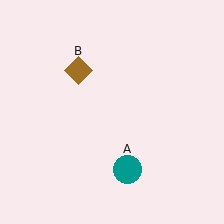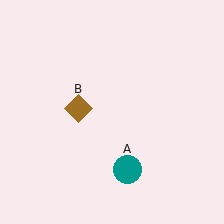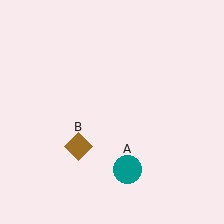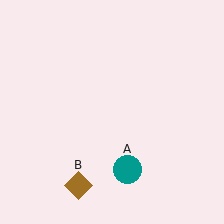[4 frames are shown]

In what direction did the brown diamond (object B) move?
The brown diamond (object B) moved down.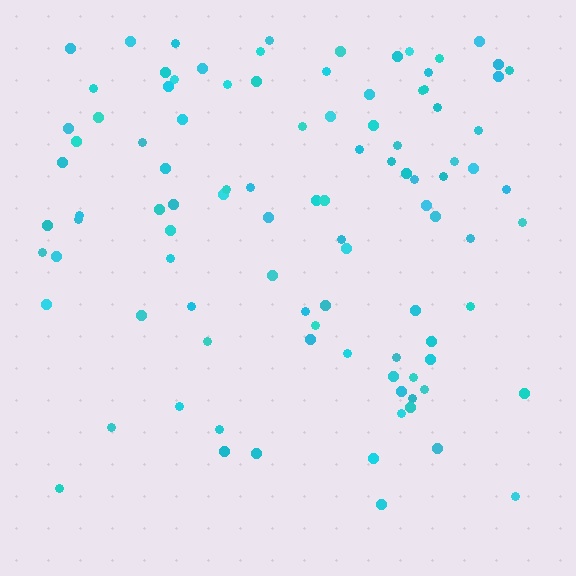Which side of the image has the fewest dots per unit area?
The bottom.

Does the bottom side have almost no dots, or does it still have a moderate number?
Still a moderate number, just noticeably fewer than the top.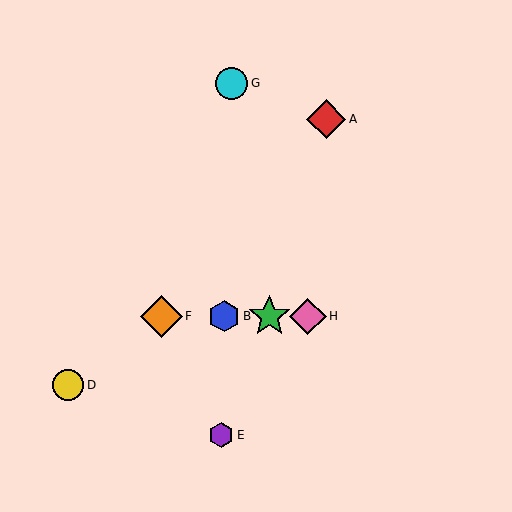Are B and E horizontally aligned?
No, B is at y≈316 and E is at y≈435.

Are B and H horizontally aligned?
Yes, both are at y≈316.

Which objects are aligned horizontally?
Objects B, C, F, H are aligned horizontally.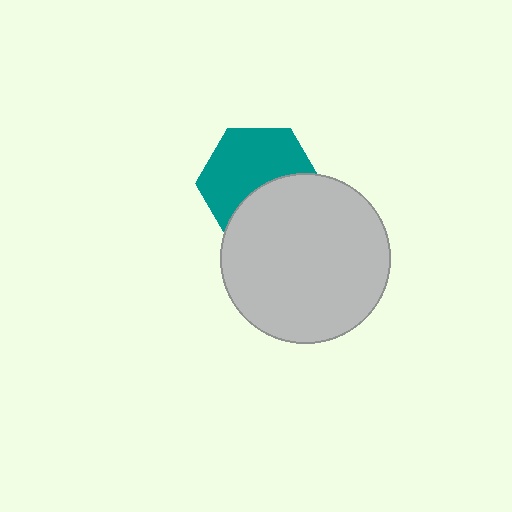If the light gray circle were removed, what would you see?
You would see the complete teal hexagon.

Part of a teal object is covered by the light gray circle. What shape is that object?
It is a hexagon.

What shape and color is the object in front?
The object in front is a light gray circle.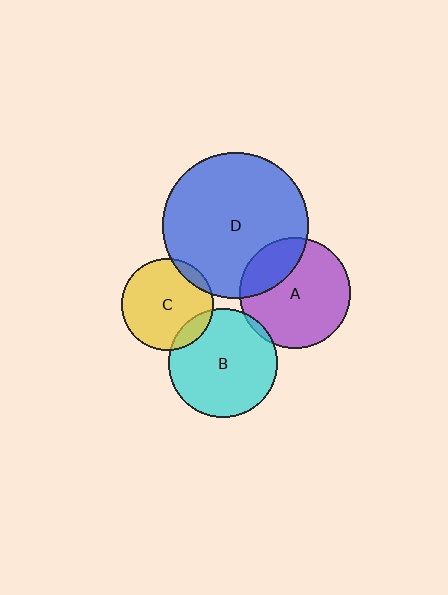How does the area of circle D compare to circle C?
Approximately 2.6 times.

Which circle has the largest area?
Circle D (blue).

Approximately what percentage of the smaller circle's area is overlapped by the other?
Approximately 10%.